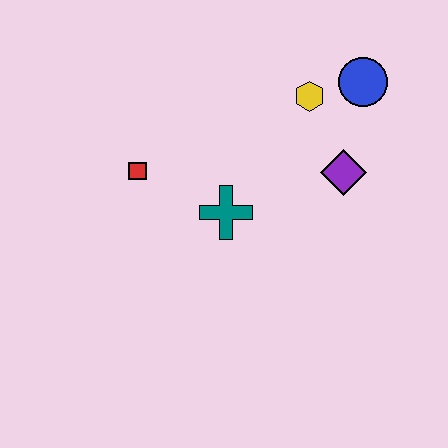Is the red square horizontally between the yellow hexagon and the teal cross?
No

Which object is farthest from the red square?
The blue circle is farthest from the red square.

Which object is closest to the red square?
The teal cross is closest to the red square.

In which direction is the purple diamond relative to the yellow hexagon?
The purple diamond is below the yellow hexagon.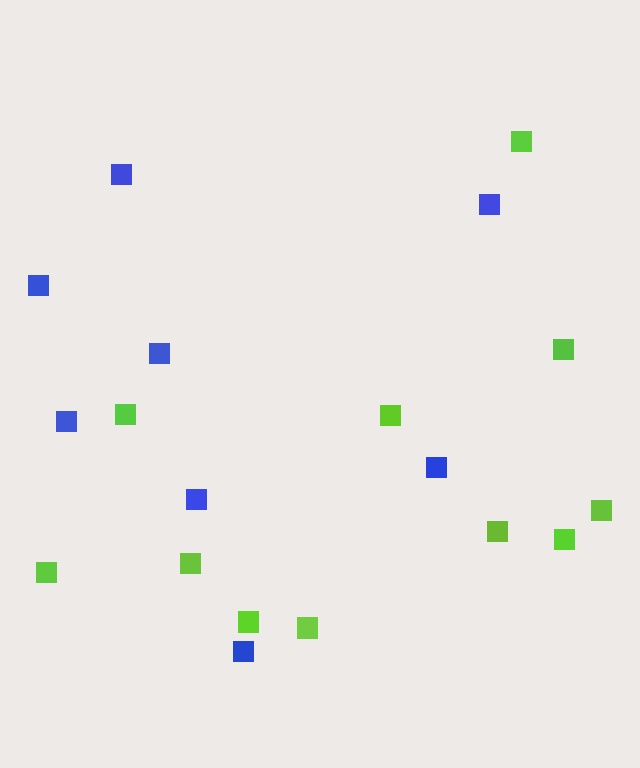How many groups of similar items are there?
There are 2 groups: one group of lime squares (11) and one group of blue squares (8).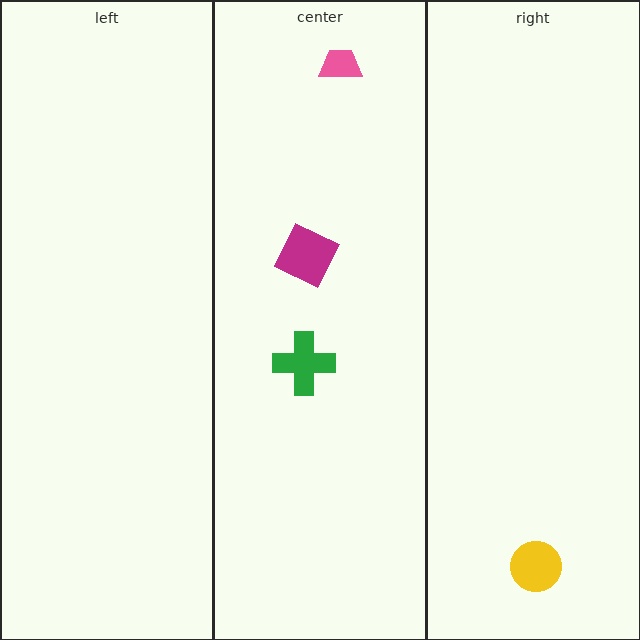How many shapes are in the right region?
1.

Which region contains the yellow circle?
The right region.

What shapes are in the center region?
The pink trapezoid, the green cross, the magenta diamond.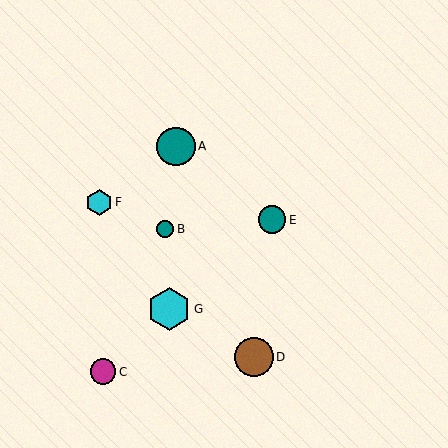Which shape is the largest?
The cyan hexagon (labeled G) is the largest.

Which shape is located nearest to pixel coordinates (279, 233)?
The teal circle (labeled E) at (272, 220) is nearest to that location.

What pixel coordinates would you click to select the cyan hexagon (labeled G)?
Click at (169, 309) to select the cyan hexagon G.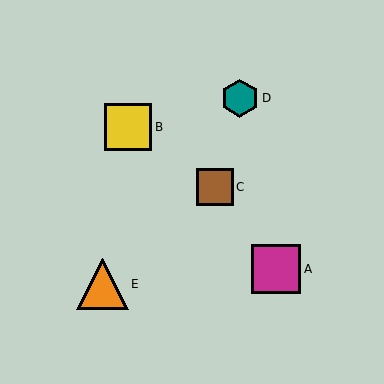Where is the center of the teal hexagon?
The center of the teal hexagon is at (240, 98).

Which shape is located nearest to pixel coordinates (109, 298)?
The orange triangle (labeled E) at (102, 284) is nearest to that location.